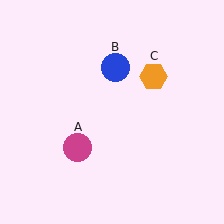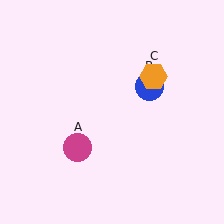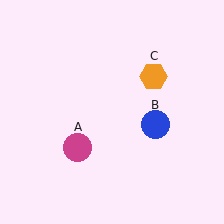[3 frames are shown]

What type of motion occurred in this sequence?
The blue circle (object B) rotated clockwise around the center of the scene.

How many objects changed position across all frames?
1 object changed position: blue circle (object B).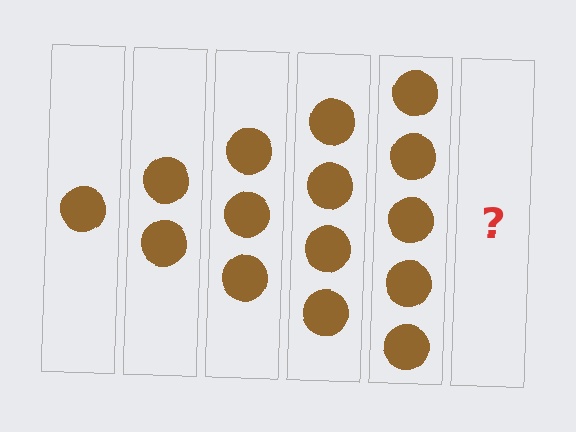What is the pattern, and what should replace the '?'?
The pattern is that each step adds one more circle. The '?' should be 6 circles.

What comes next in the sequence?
The next element should be 6 circles.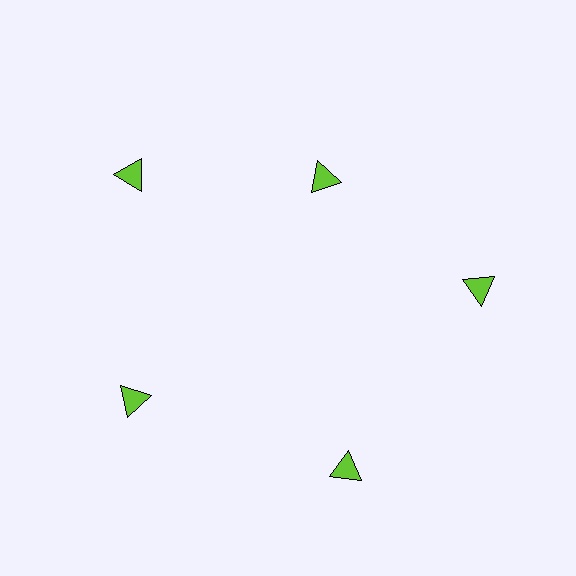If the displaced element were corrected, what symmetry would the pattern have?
It would have 5-fold rotational symmetry — the pattern would map onto itself every 72 degrees.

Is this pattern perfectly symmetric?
No. The 5 lime triangles are arranged in a ring, but one element near the 1 o'clock position is pulled inward toward the center, breaking the 5-fold rotational symmetry.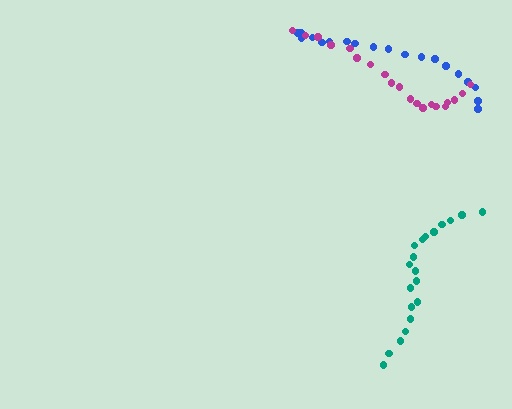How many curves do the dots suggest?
There are 3 distinct paths.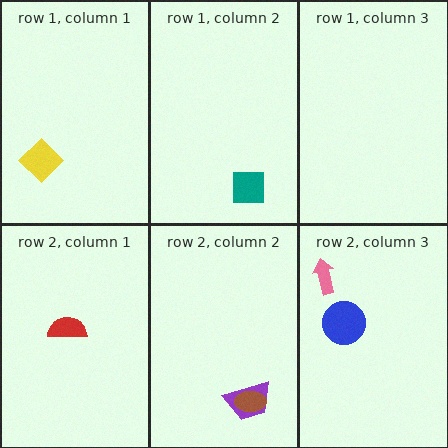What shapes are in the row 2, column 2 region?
The purple trapezoid, the brown ellipse.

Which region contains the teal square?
The row 1, column 2 region.